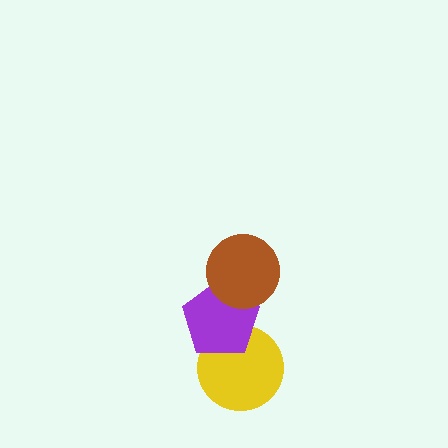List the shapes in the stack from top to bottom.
From top to bottom: the brown circle, the purple pentagon, the yellow circle.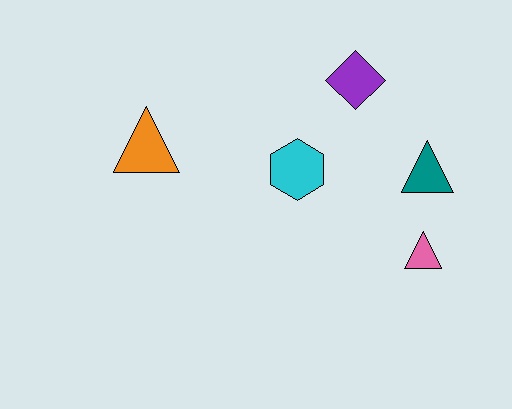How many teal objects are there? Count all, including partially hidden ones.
There is 1 teal object.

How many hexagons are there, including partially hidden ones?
There is 1 hexagon.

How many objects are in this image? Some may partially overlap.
There are 5 objects.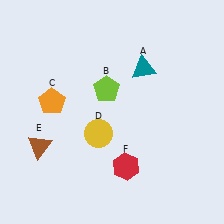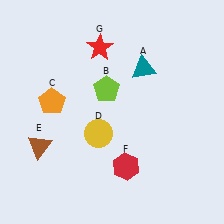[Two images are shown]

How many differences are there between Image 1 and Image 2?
There is 1 difference between the two images.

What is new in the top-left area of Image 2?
A red star (G) was added in the top-left area of Image 2.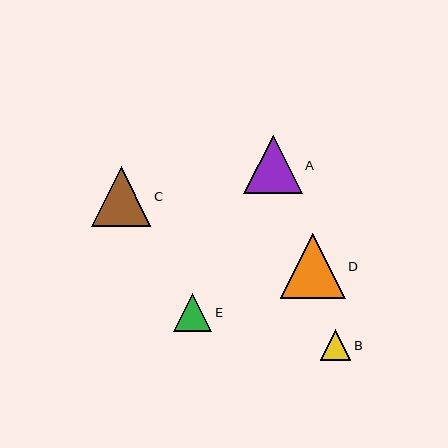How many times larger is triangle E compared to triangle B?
Triangle E is approximately 1.3 times the size of triangle B.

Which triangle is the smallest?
Triangle B is the smallest with a size of approximately 30 pixels.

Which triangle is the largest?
Triangle D is the largest with a size of approximately 65 pixels.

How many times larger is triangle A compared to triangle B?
Triangle A is approximately 1.9 times the size of triangle B.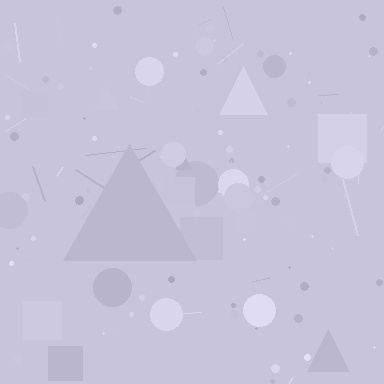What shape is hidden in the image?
A triangle is hidden in the image.